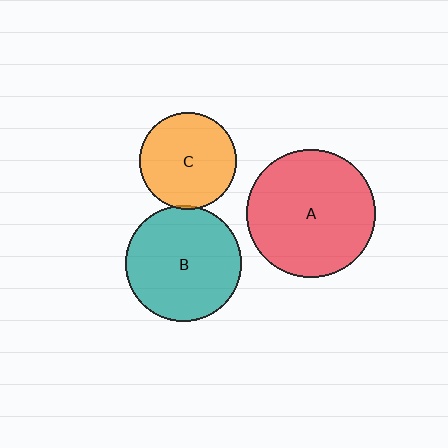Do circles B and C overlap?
Yes.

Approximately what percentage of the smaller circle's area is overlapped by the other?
Approximately 5%.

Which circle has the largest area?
Circle A (red).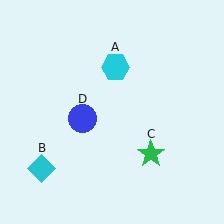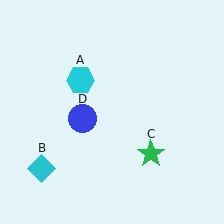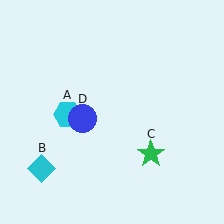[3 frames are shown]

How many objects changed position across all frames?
1 object changed position: cyan hexagon (object A).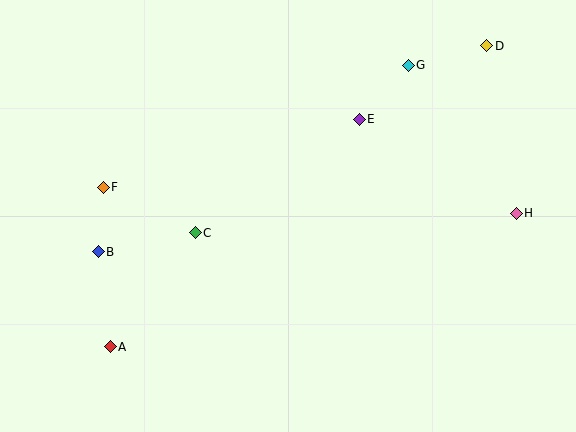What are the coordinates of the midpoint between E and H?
The midpoint between E and H is at (438, 166).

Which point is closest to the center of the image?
Point C at (195, 233) is closest to the center.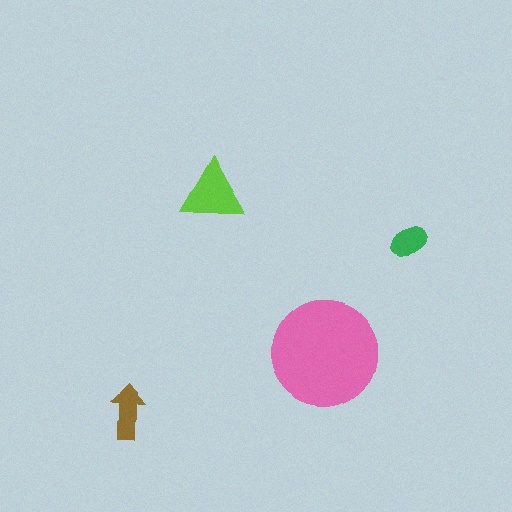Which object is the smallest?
The green ellipse.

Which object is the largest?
The pink circle.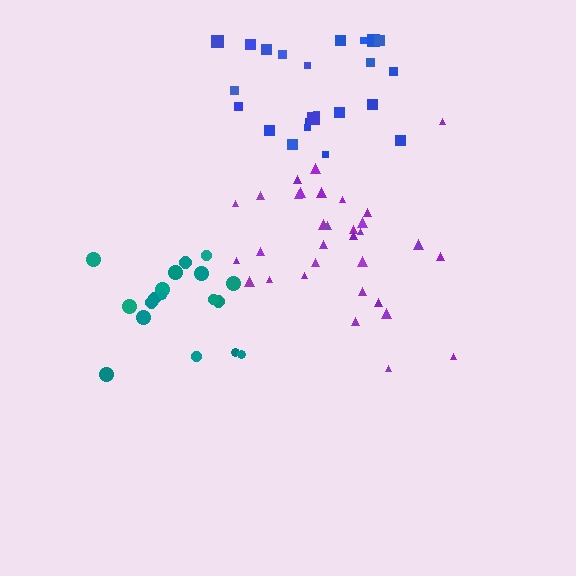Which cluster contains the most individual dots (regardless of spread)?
Purple (32).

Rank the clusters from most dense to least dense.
teal, purple, blue.